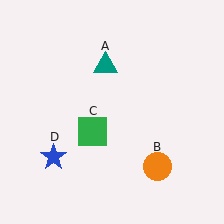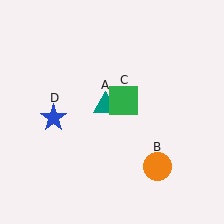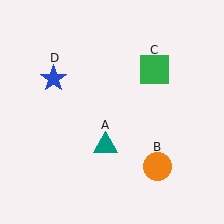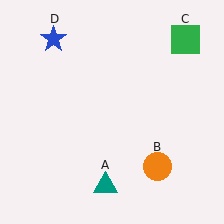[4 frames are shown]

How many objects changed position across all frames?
3 objects changed position: teal triangle (object A), green square (object C), blue star (object D).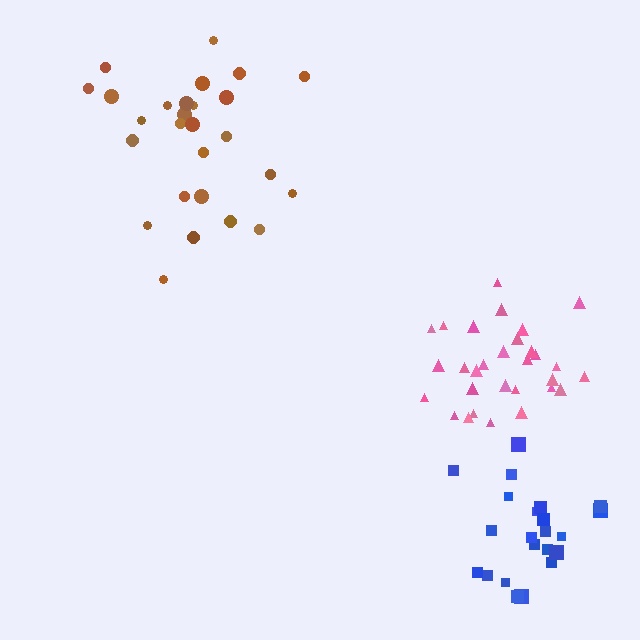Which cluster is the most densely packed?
Pink.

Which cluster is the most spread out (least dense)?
Brown.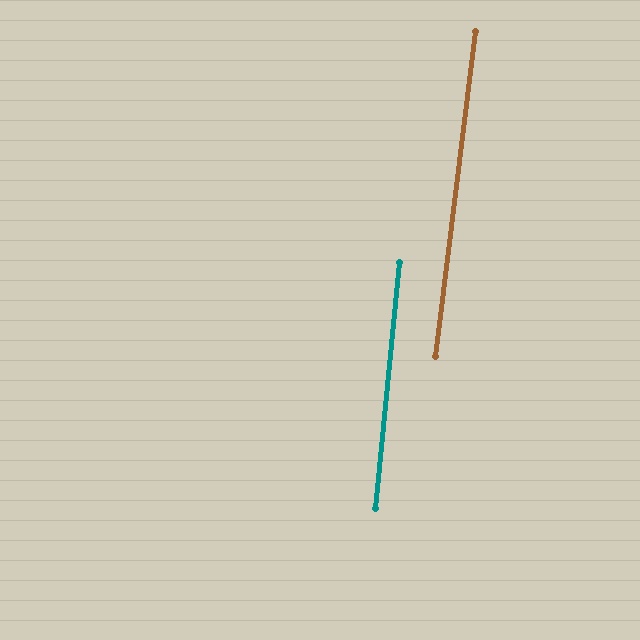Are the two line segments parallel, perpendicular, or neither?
Parallel — their directions differ by only 1.5°.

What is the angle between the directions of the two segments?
Approximately 2 degrees.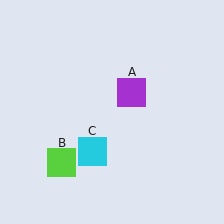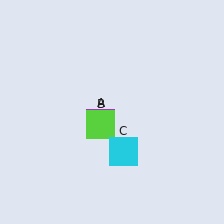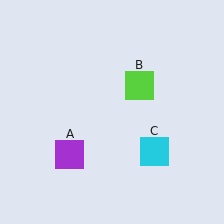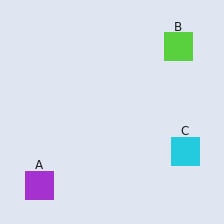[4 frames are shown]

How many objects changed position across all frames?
3 objects changed position: purple square (object A), lime square (object B), cyan square (object C).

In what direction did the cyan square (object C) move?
The cyan square (object C) moved right.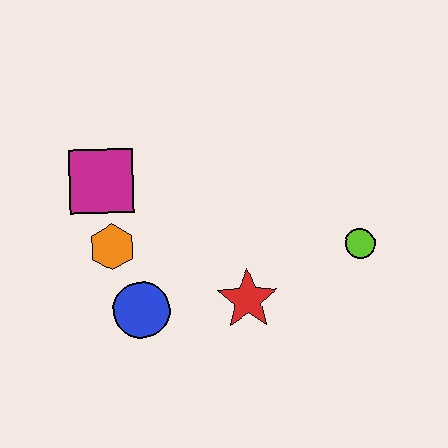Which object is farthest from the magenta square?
The lime circle is farthest from the magenta square.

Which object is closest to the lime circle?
The red star is closest to the lime circle.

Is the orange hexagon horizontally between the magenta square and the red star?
Yes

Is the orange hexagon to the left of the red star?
Yes